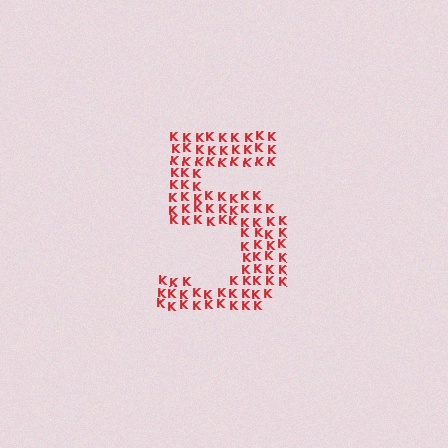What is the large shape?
The large shape is the digit 5.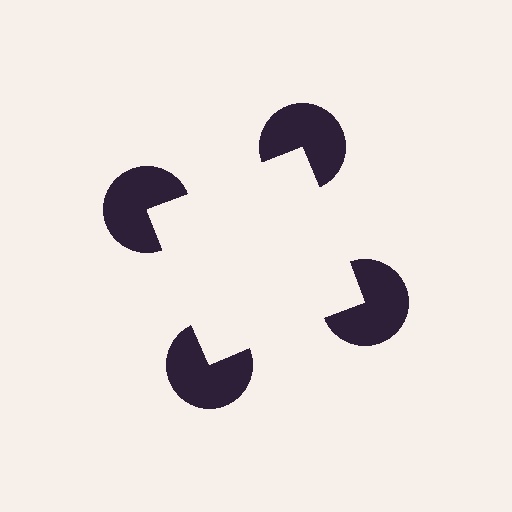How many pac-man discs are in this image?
There are 4 — one at each vertex of the illusory square.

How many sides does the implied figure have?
4 sides.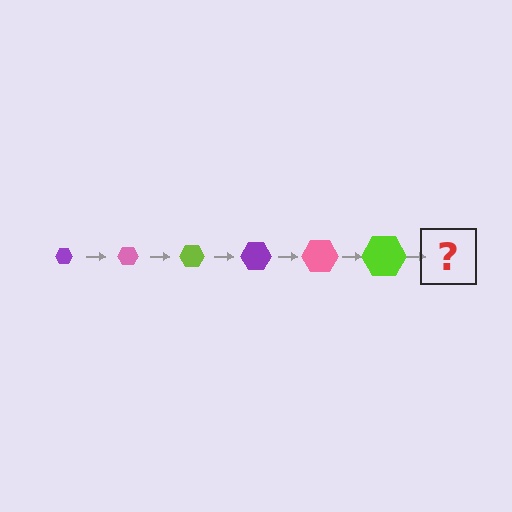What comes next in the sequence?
The next element should be a purple hexagon, larger than the previous one.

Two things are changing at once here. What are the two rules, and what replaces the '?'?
The two rules are that the hexagon grows larger each step and the color cycles through purple, pink, and lime. The '?' should be a purple hexagon, larger than the previous one.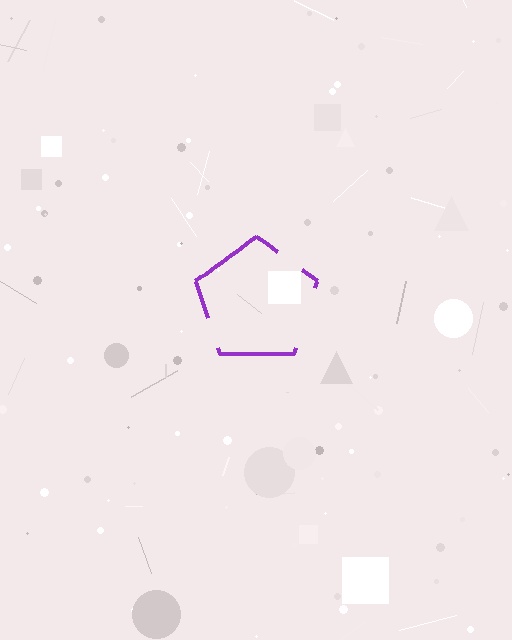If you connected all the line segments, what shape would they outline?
They would outline a pentagon.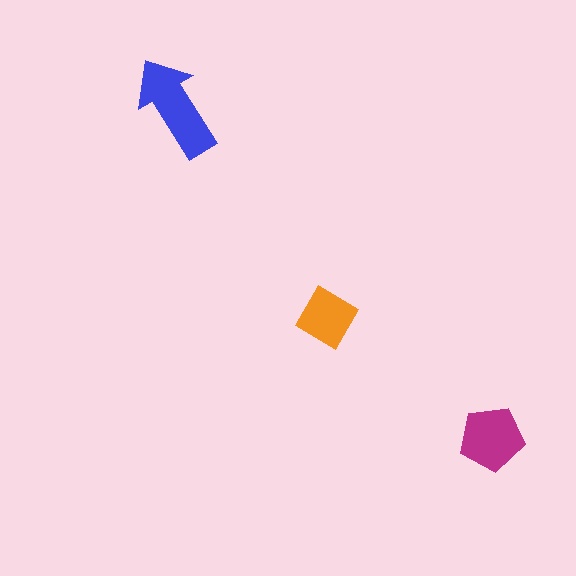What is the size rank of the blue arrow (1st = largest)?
1st.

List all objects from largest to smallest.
The blue arrow, the magenta pentagon, the orange diamond.